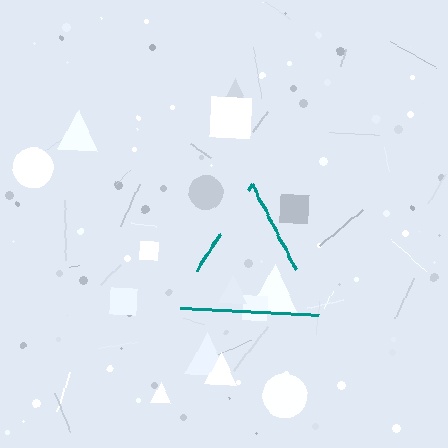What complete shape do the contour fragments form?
The contour fragments form a triangle.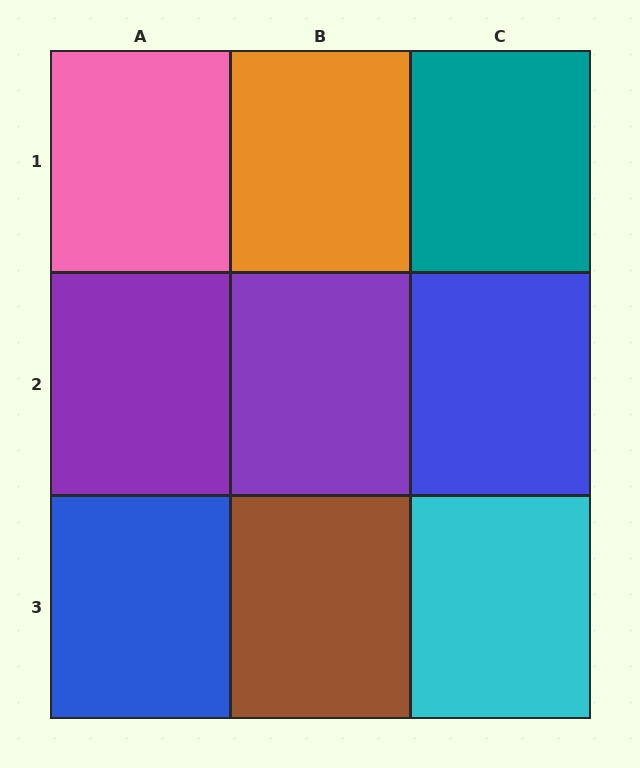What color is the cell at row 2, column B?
Purple.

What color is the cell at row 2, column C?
Blue.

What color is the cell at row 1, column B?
Orange.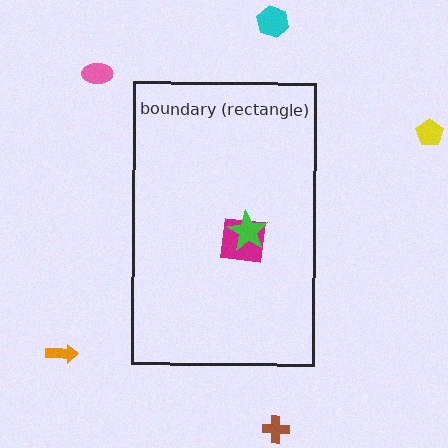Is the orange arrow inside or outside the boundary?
Outside.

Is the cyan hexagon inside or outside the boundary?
Outside.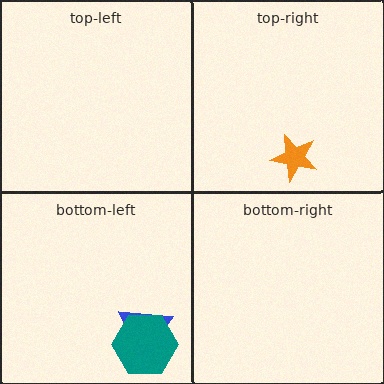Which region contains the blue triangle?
The bottom-left region.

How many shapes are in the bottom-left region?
2.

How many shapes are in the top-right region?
1.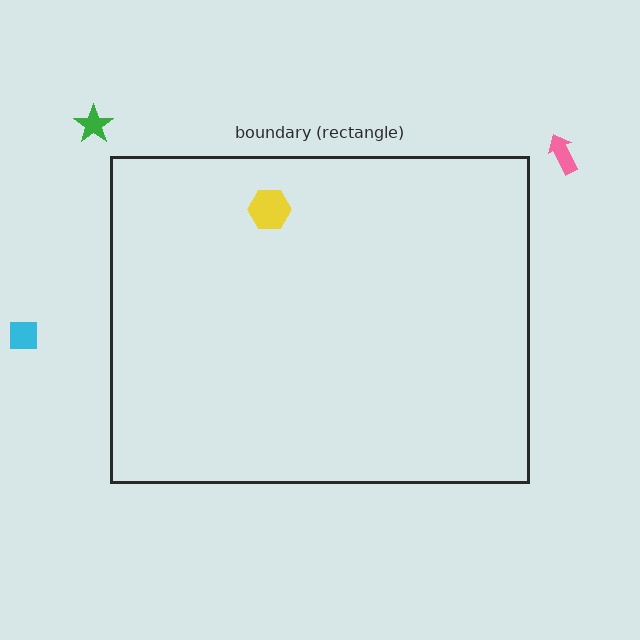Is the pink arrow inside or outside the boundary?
Outside.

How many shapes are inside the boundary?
1 inside, 3 outside.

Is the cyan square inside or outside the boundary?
Outside.